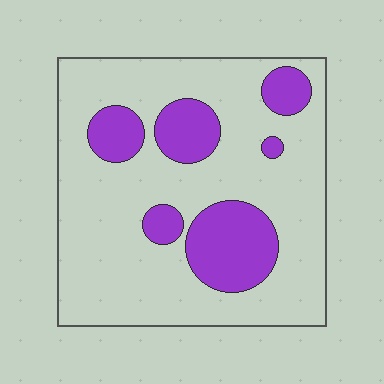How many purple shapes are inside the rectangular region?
6.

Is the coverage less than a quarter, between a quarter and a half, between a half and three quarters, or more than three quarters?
Less than a quarter.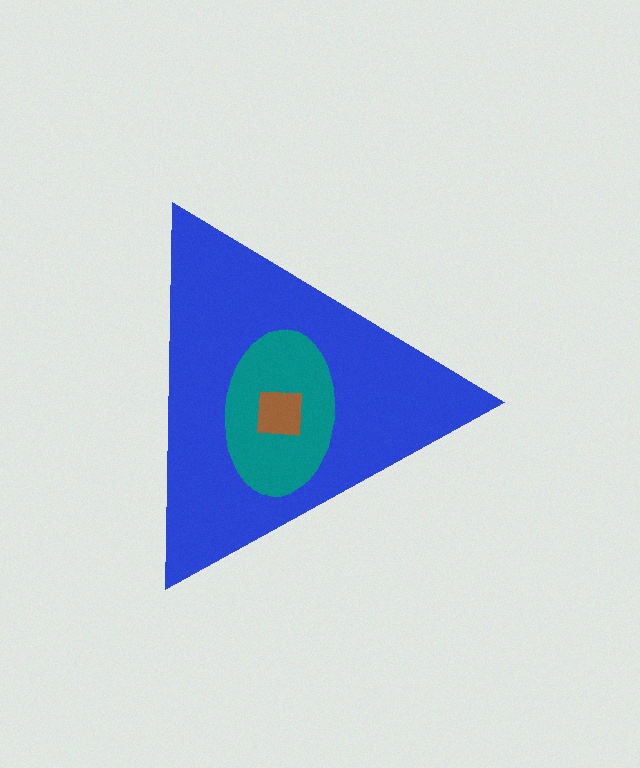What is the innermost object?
The brown square.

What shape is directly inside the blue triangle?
The teal ellipse.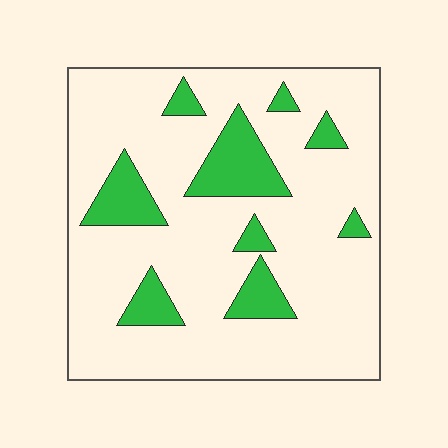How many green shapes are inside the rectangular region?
9.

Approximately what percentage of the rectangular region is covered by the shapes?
Approximately 15%.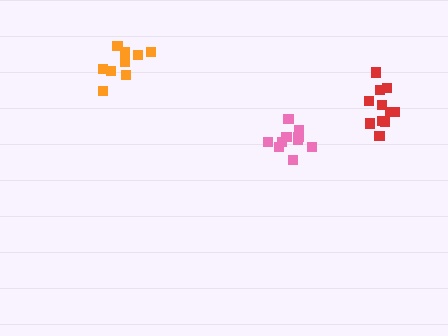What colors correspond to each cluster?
The clusters are colored: pink, orange, red.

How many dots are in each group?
Group 1: 10 dots, Group 2: 9 dots, Group 3: 11 dots (30 total).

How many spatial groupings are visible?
There are 3 spatial groupings.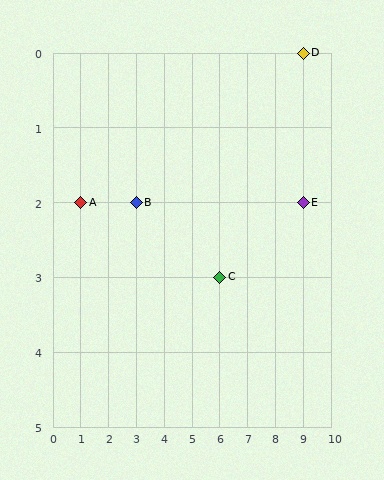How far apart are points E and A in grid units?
Points E and A are 8 columns apart.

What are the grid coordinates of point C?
Point C is at grid coordinates (6, 3).